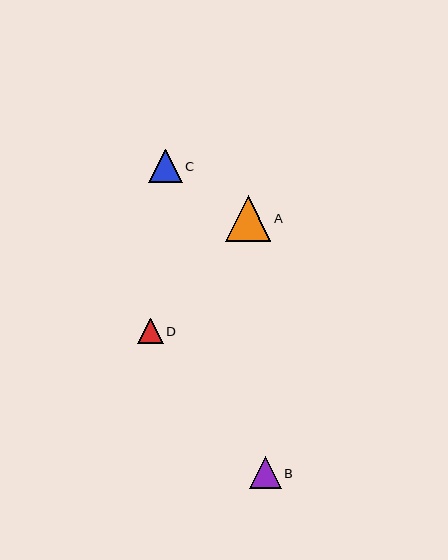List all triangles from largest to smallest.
From largest to smallest: A, C, B, D.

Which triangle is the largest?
Triangle A is the largest with a size of approximately 45 pixels.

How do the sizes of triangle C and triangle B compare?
Triangle C and triangle B are approximately the same size.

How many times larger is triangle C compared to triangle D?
Triangle C is approximately 1.3 times the size of triangle D.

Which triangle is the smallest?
Triangle D is the smallest with a size of approximately 25 pixels.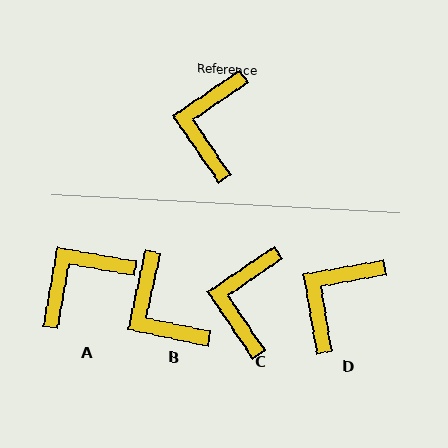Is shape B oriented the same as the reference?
No, it is off by about 43 degrees.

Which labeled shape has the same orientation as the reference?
C.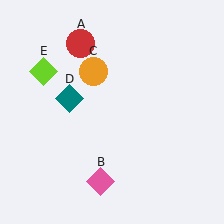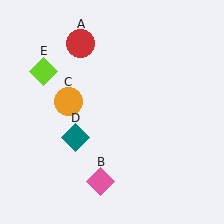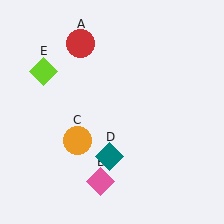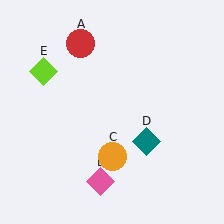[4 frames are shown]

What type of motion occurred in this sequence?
The orange circle (object C), teal diamond (object D) rotated counterclockwise around the center of the scene.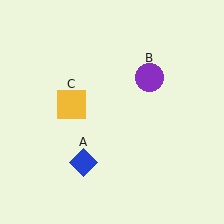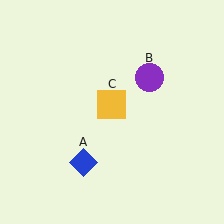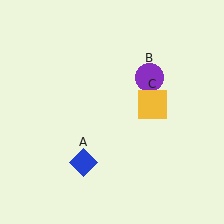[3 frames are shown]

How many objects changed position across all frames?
1 object changed position: yellow square (object C).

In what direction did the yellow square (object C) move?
The yellow square (object C) moved right.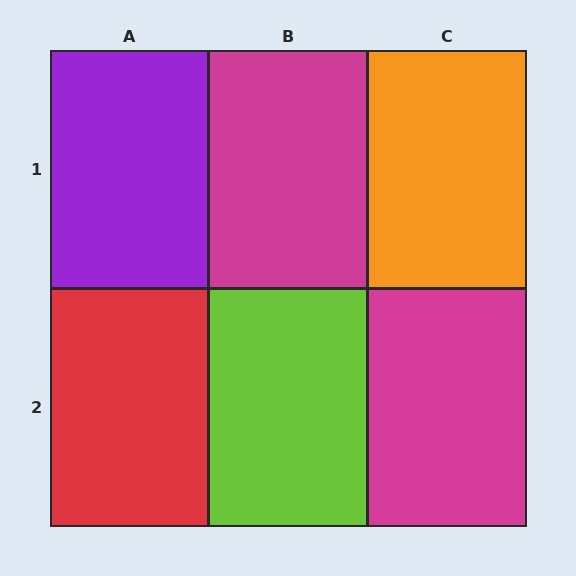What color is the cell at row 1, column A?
Purple.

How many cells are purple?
1 cell is purple.